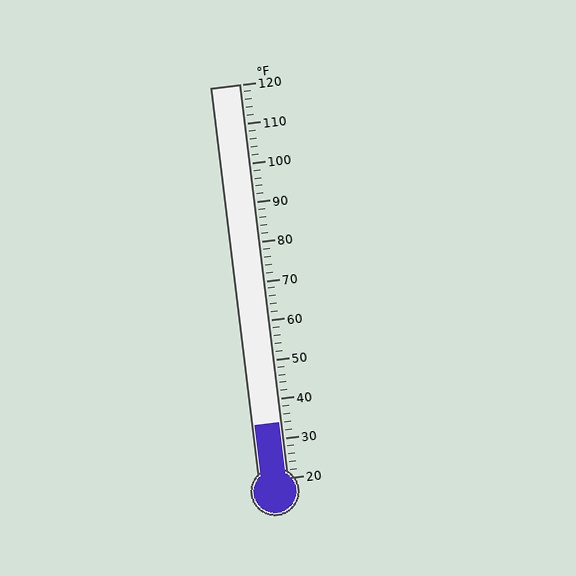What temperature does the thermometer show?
The thermometer shows approximately 34°F.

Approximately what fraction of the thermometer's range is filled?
The thermometer is filled to approximately 15% of its range.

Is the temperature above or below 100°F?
The temperature is below 100°F.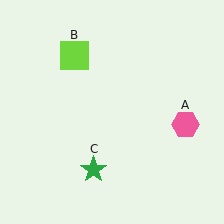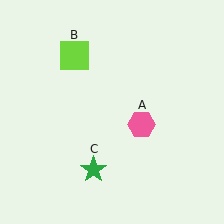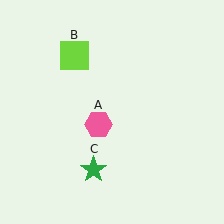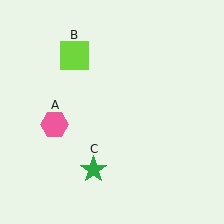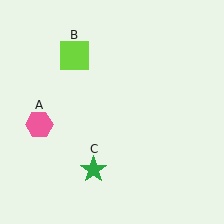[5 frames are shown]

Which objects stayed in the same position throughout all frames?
Lime square (object B) and green star (object C) remained stationary.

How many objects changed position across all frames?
1 object changed position: pink hexagon (object A).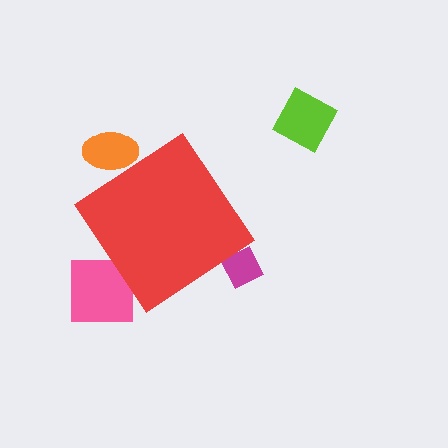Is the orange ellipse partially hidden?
Yes, the orange ellipse is partially hidden behind the red diamond.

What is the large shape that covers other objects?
A red diamond.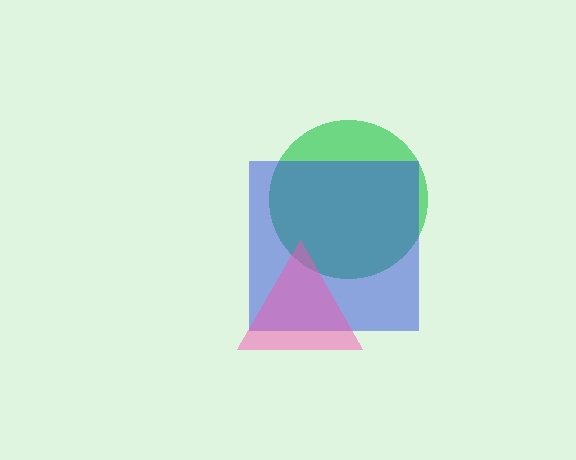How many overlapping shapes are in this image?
There are 3 overlapping shapes in the image.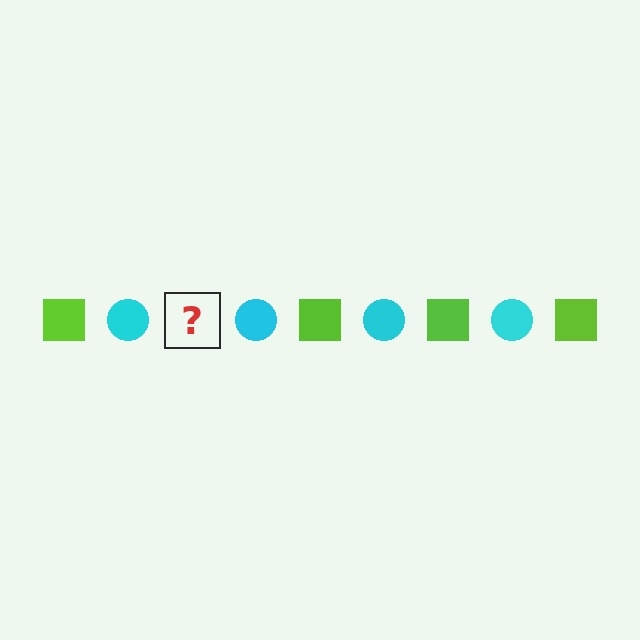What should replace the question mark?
The question mark should be replaced with a lime square.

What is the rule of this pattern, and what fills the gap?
The rule is that the pattern alternates between lime square and cyan circle. The gap should be filled with a lime square.